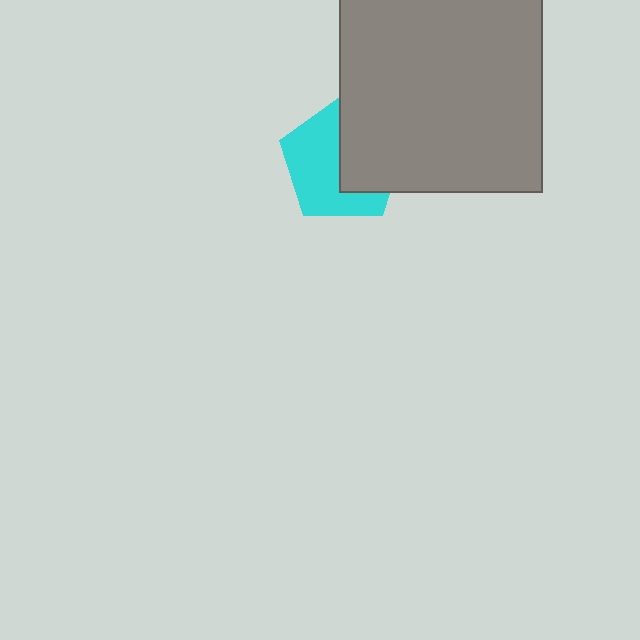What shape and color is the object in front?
The object in front is a gray square.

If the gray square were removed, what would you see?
You would see the complete cyan pentagon.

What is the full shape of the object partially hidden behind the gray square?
The partially hidden object is a cyan pentagon.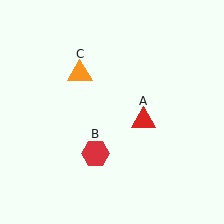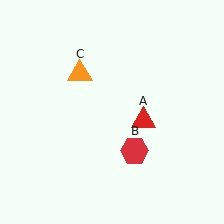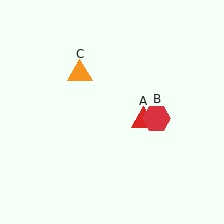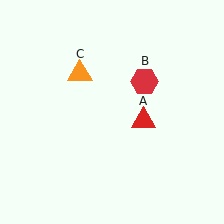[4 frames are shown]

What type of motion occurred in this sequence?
The red hexagon (object B) rotated counterclockwise around the center of the scene.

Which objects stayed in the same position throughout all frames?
Red triangle (object A) and orange triangle (object C) remained stationary.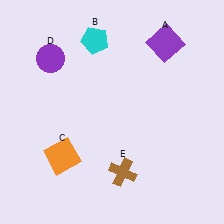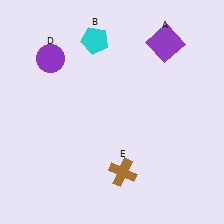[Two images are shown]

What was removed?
The orange square (C) was removed in Image 2.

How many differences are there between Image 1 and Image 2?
There is 1 difference between the two images.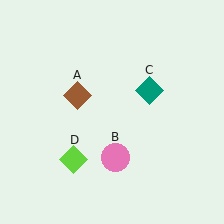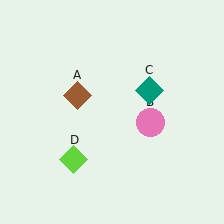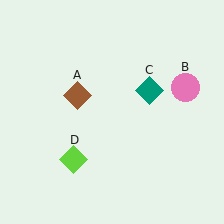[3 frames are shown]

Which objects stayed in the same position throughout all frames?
Brown diamond (object A) and teal diamond (object C) and lime diamond (object D) remained stationary.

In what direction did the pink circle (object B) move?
The pink circle (object B) moved up and to the right.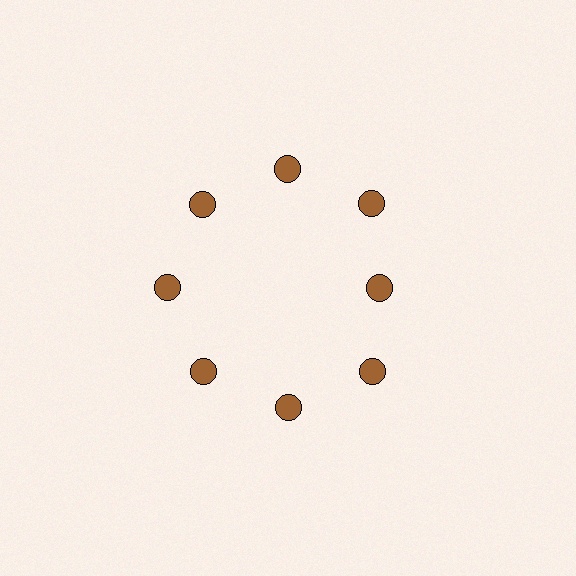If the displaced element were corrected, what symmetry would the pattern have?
It would have 8-fold rotational symmetry — the pattern would map onto itself every 45 degrees.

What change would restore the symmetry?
The symmetry would be restored by moving it outward, back onto the ring so that all 8 circles sit at equal angles and equal distance from the center.